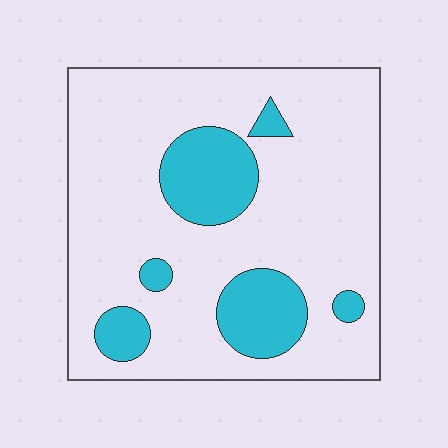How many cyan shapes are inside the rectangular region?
6.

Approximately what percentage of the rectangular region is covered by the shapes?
Approximately 20%.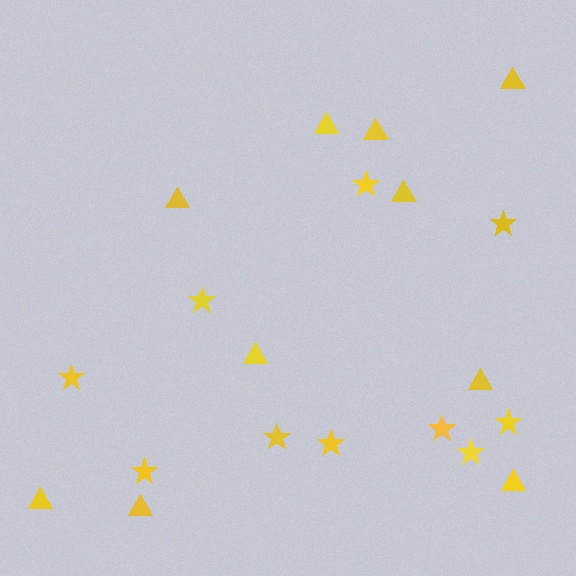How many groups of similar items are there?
There are 2 groups: one group of stars (10) and one group of triangles (10).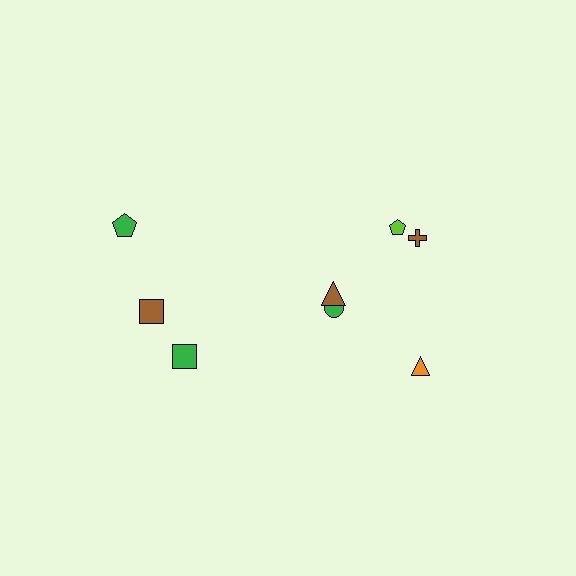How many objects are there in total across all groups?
There are 8 objects.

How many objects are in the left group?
There are 3 objects.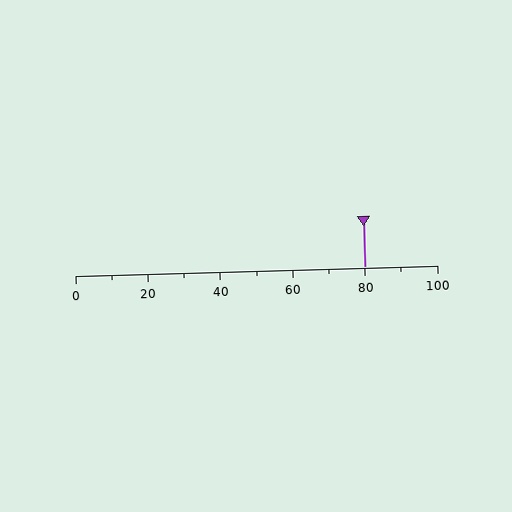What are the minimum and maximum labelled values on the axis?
The axis runs from 0 to 100.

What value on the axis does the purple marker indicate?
The marker indicates approximately 80.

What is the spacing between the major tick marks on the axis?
The major ticks are spaced 20 apart.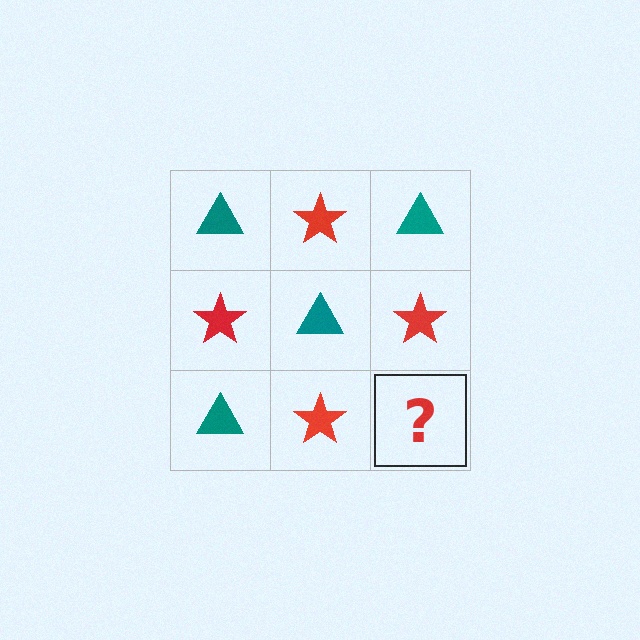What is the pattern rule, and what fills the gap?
The rule is that it alternates teal triangle and red star in a checkerboard pattern. The gap should be filled with a teal triangle.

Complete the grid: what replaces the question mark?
The question mark should be replaced with a teal triangle.